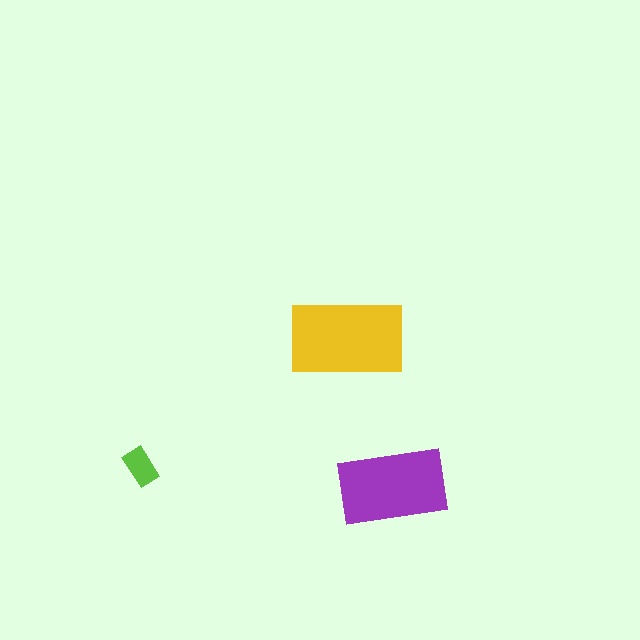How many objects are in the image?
There are 3 objects in the image.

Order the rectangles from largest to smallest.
the yellow one, the purple one, the lime one.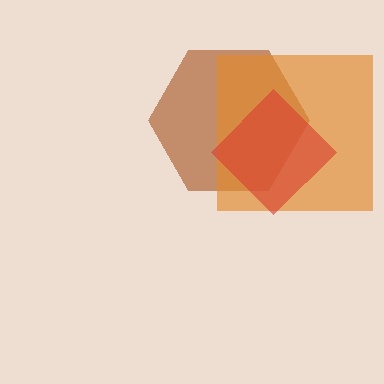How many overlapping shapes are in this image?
There are 3 overlapping shapes in the image.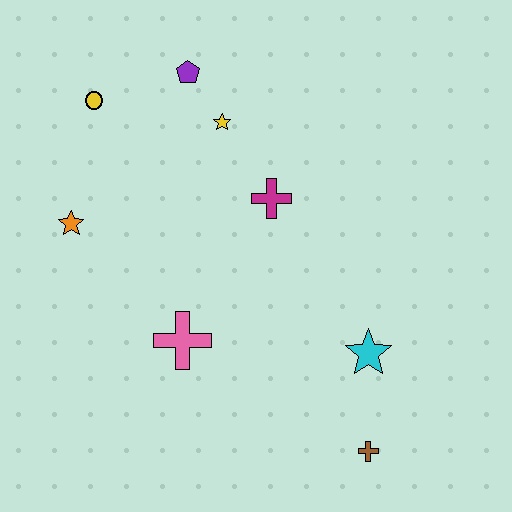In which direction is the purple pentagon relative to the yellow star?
The purple pentagon is above the yellow star.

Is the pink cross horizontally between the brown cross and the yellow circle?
Yes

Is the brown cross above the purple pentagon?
No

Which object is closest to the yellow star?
The purple pentagon is closest to the yellow star.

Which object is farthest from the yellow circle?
The brown cross is farthest from the yellow circle.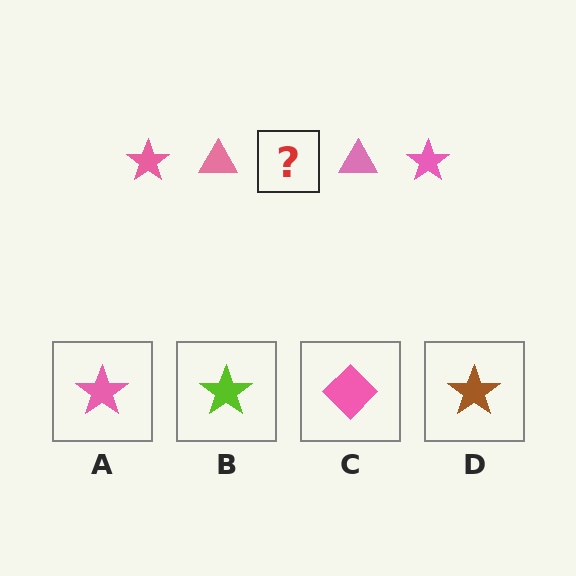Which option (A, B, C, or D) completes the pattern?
A.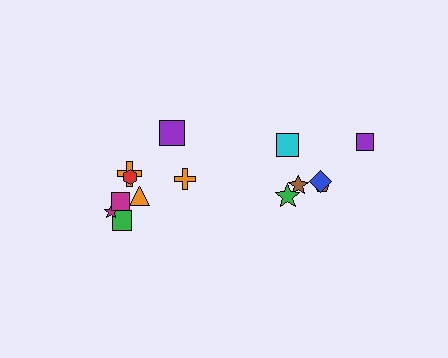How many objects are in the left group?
There are 8 objects.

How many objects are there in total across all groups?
There are 14 objects.